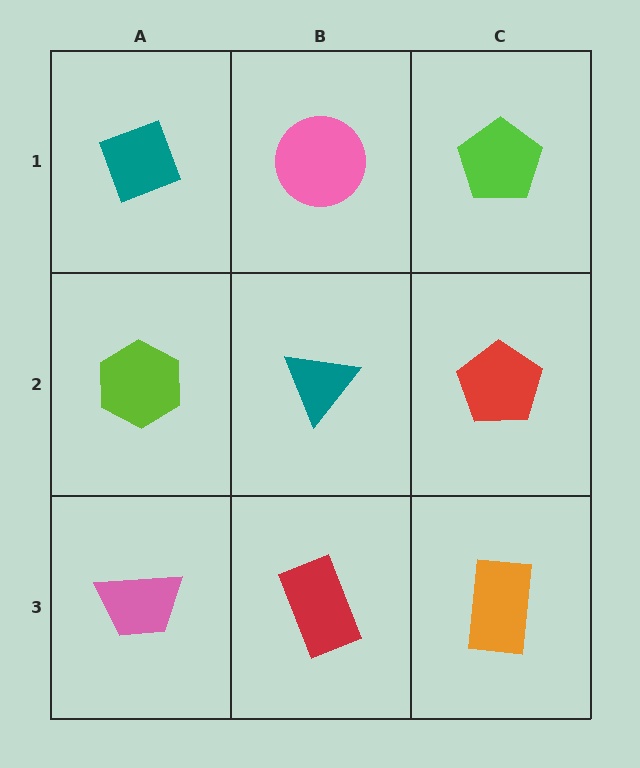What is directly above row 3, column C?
A red pentagon.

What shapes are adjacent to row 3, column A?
A lime hexagon (row 2, column A), a red rectangle (row 3, column B).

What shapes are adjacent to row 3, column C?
A red pentagon (row 2, column C), a red rectangle (row 3, column B).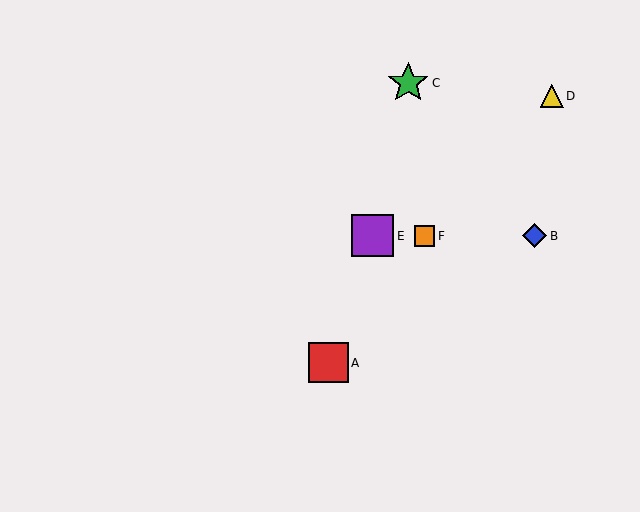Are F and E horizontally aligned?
Yes, both are at y≈236.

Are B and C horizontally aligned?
No, B is at y≈236 and C is at y≈83.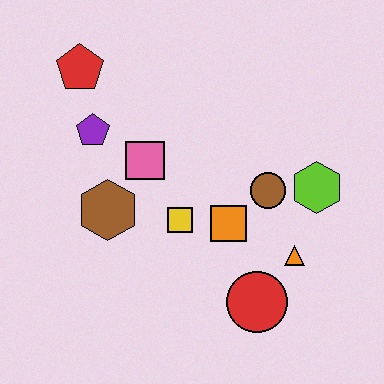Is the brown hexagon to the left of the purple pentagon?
No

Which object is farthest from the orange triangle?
The red pentagon is farthest from the orange triangle.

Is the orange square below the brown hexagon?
Yes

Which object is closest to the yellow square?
The orange square is closest to the yellow square.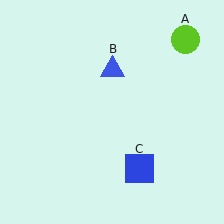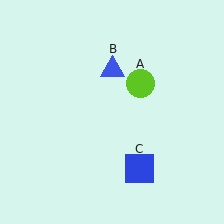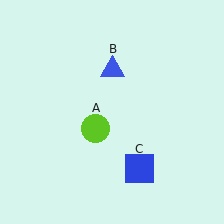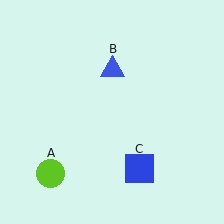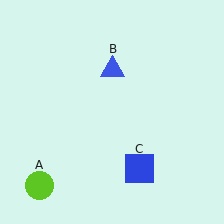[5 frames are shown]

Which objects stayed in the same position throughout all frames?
Blue triangle (object B) and blue square (object C) remained stationary.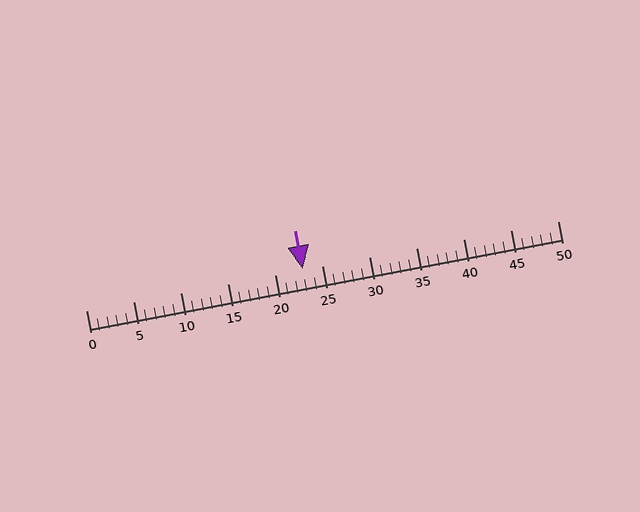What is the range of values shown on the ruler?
The ruler shows values from 0 to 50.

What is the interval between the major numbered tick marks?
The major tick marks are spaced 5 units apart.